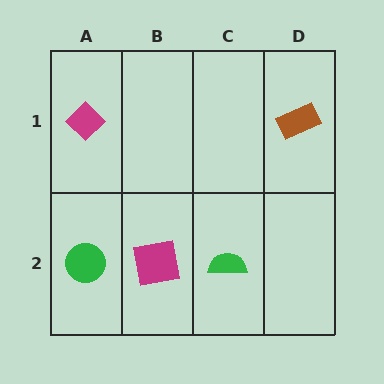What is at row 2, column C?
A green semicircle.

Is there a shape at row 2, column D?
No, that cell is empty.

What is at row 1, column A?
A magenta diamond.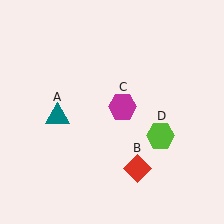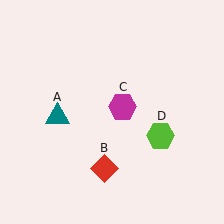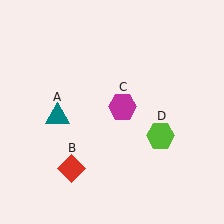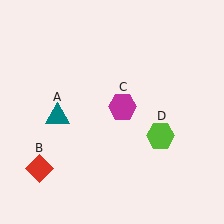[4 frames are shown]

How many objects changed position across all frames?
1 object changed position: red diamond (object B).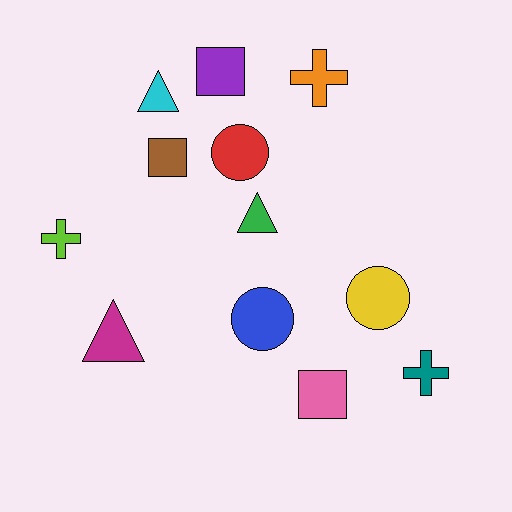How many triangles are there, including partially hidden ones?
There are 3 triangles.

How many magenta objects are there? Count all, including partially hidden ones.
There is 1 magenta object.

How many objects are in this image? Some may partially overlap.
There are 12 objects.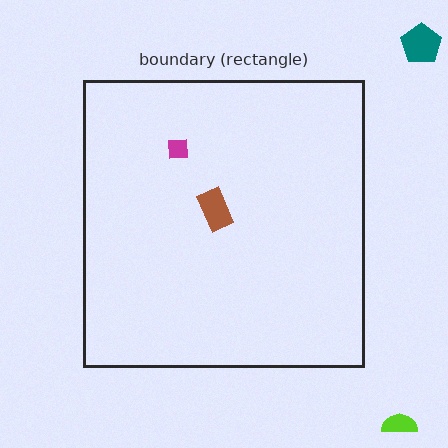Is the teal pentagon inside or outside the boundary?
Outside.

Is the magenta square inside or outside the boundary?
Inside.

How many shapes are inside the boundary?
2 inside, 2 outside.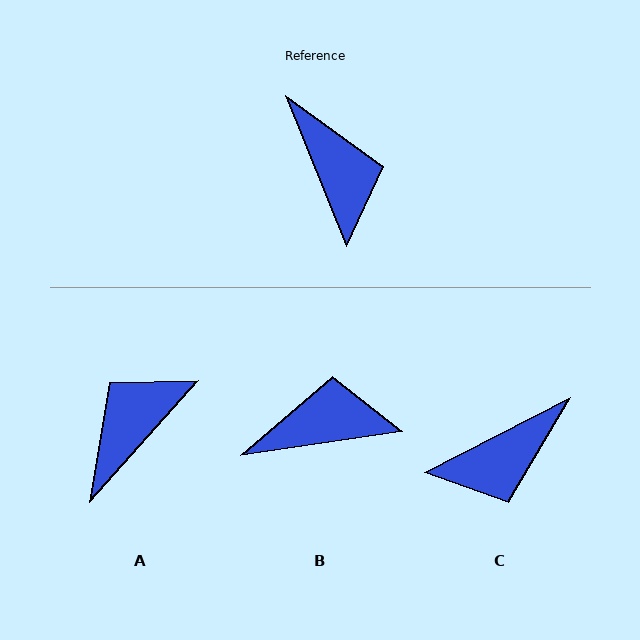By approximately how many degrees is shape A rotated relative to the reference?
Approximately 116 degrees counter-clockwise.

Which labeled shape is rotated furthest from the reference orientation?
A, about 116 degrees away.